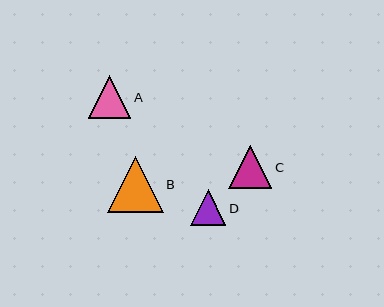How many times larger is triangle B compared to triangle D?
Triangle B is approximately 1.6 times the size of triangle D.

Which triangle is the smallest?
Triangle D is the smallest with a size of approximately 36 pixels.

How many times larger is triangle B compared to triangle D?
Triangle B is approximately 1.6 times the size of triangle D.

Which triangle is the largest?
Triangle B is the largest with a size of approximately 56 pixels.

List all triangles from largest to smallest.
From largest to smallest: B, C, A, D.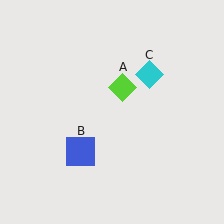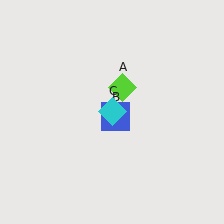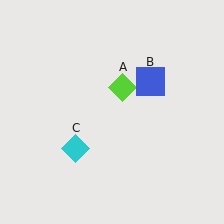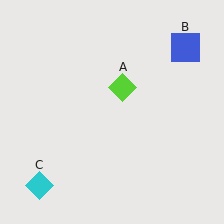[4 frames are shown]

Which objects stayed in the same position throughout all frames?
Lime diamond (object A) remained stationary.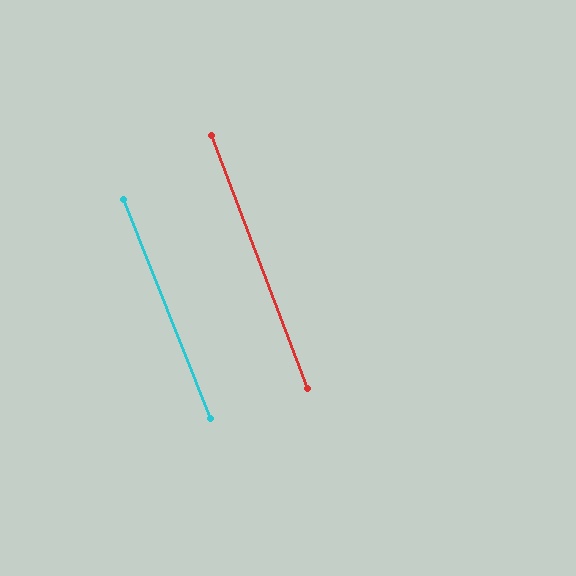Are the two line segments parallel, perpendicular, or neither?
Parallel — their directions differ by only 0.9°.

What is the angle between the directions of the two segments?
Approximately 1 degree.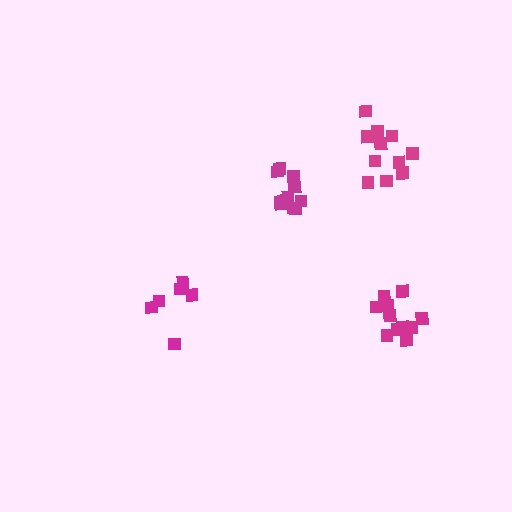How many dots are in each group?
Group 1: 6 dots, Group 2: 12 dots, Group 3: 11 dots, Group 4: 12 dots (41 total).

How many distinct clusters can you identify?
There are 4 distinct clusters.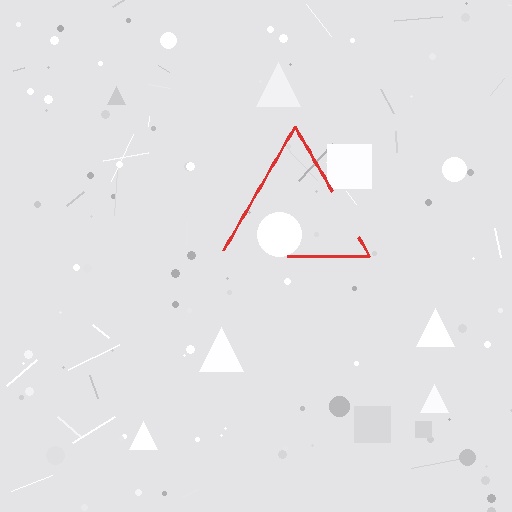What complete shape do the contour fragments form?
The contour fragments form a triangle.